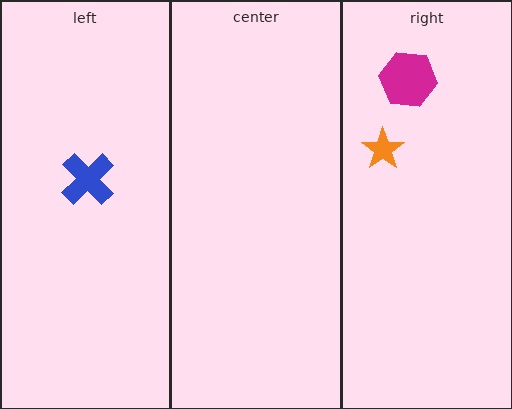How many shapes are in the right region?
2.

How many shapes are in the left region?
1.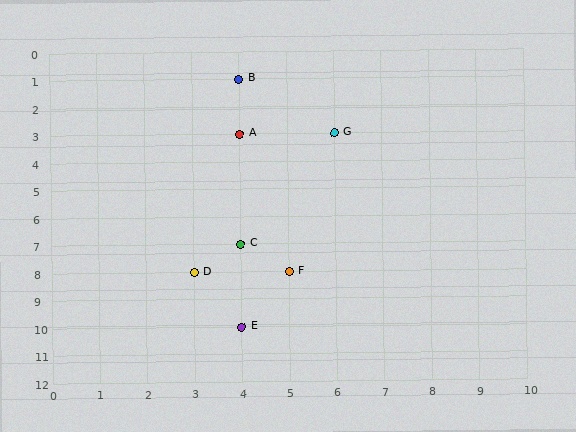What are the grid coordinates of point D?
Point D is at grid coordinates (3, 8).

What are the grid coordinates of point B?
Point B is at grid coordinates (4, 1).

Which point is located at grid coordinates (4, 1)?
Point B is at (4, 1).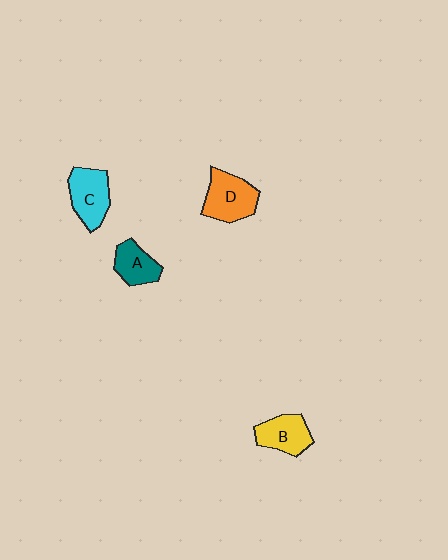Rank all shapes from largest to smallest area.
From largest to smallest: D (orange), C (cyan), B (yellow), A (teal).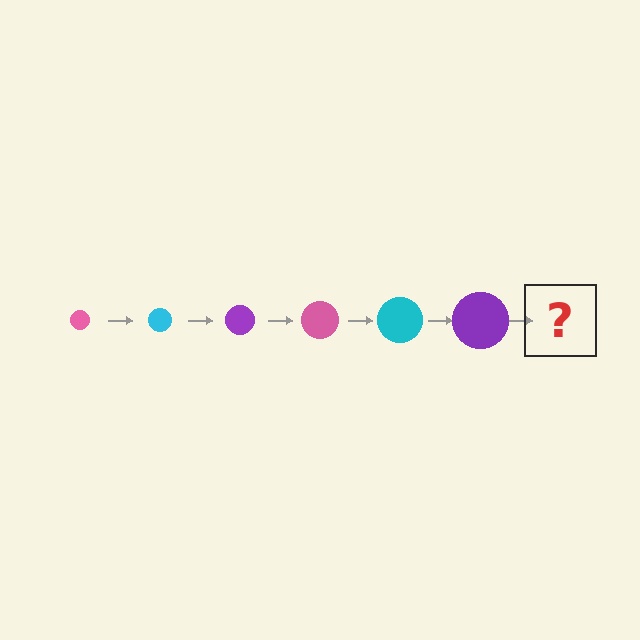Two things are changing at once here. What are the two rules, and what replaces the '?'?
The two rules are that the circle grows larger each step and the color cycles through pink, cyan, and purple. The '?' should be a pink circle, larger than the previous one.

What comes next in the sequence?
The next element should be a pink circle, larger than the previous one.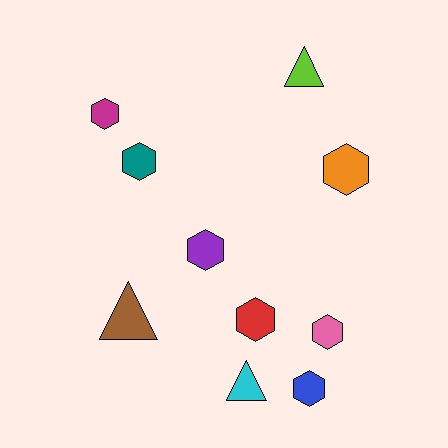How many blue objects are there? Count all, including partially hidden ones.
There is 1 blue object.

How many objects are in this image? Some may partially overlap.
There are 10 objects.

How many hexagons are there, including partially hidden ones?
There are 7 hexagons.